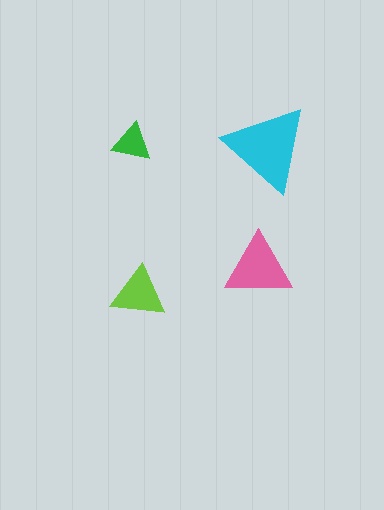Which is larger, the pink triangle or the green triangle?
The pink one.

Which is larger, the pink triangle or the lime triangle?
The pink one.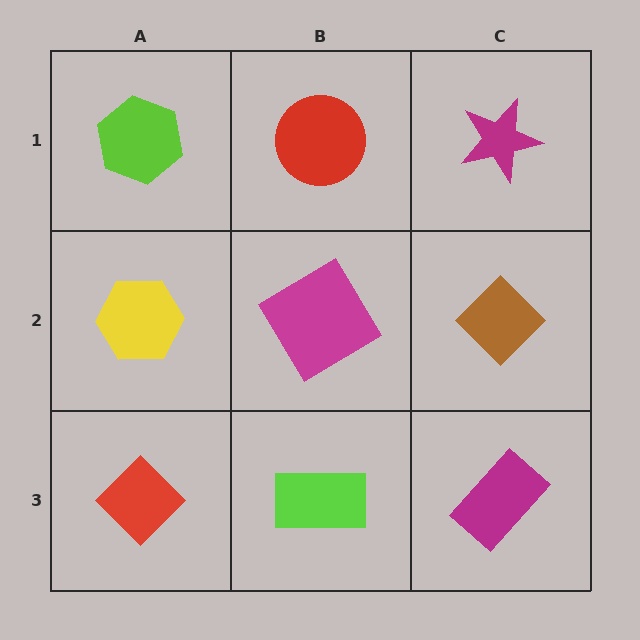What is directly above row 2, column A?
A lime hexagon.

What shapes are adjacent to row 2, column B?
A red circle (row 1, column B), a lime rectangle (row 3, column B), a yellow hexagon (row 2, column A), a brown diamond (row 2, column C).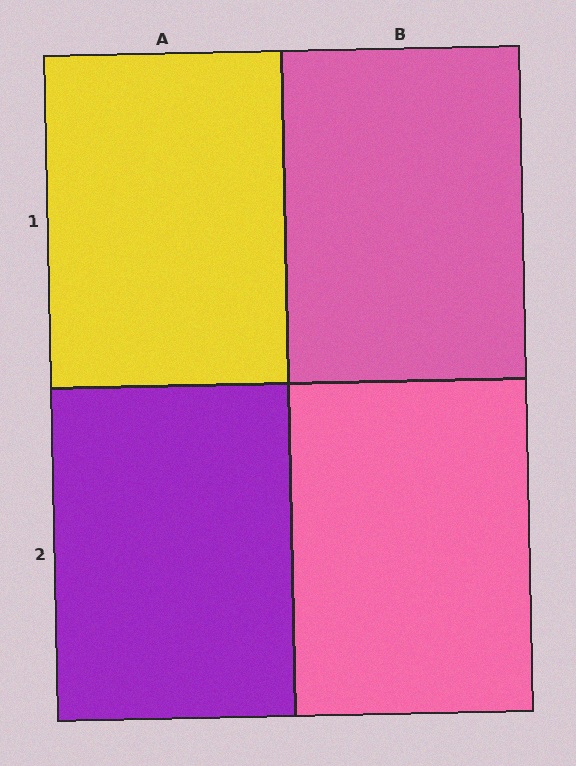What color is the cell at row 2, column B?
Pink.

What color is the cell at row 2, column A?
Purple.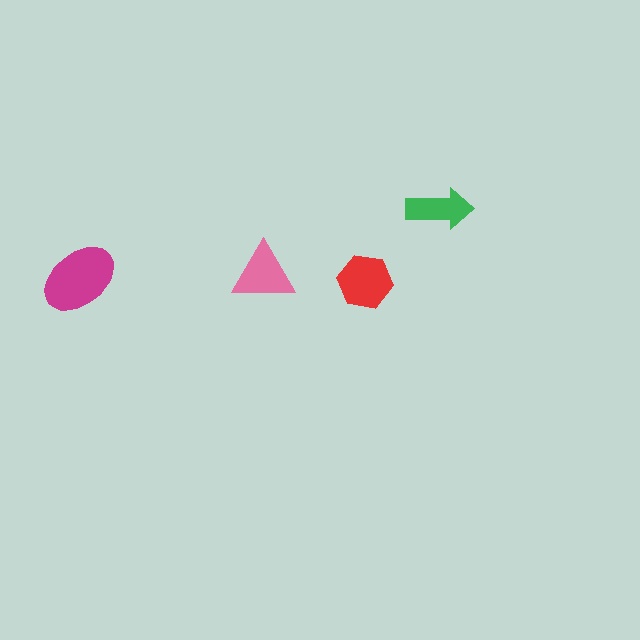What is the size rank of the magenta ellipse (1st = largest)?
1st.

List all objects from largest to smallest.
The magenta ellipse, the red hexagon, the pink triangle, the green arrow.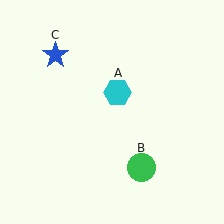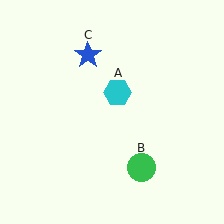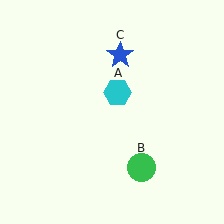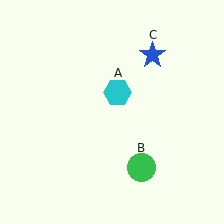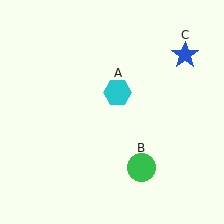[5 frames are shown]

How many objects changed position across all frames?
1 object changed position: blue star (object C).